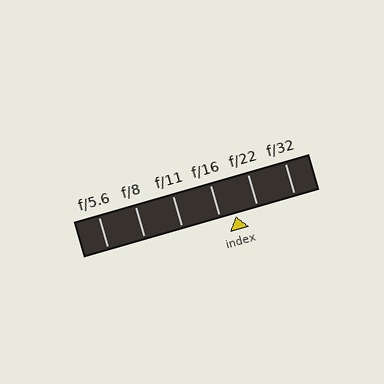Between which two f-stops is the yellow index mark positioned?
The index mark is between f/16 and f/22.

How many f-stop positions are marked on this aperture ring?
There are 6 f-stop positions marked.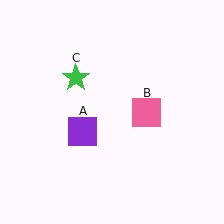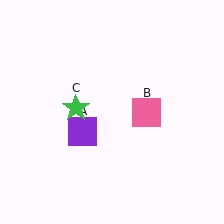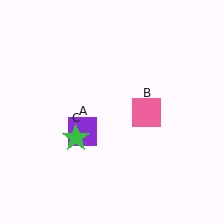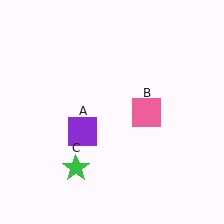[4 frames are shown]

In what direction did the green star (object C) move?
The green star (object C) moved down.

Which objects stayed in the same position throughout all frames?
Purple square (object A) and pink square (object B) remained stationary.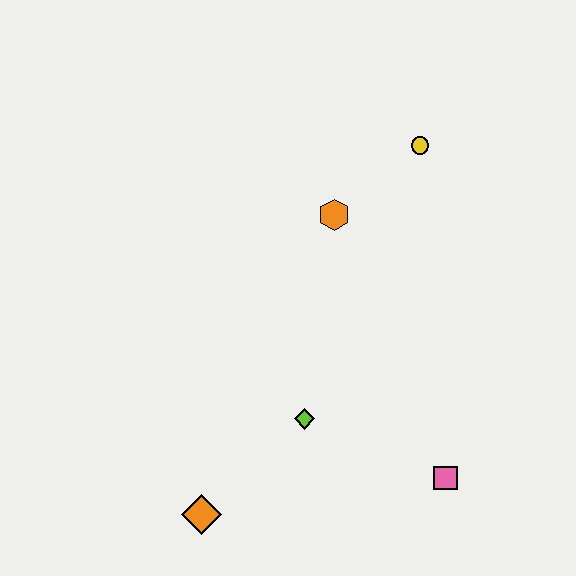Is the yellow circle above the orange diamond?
Yes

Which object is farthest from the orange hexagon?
The orange diamond is farthest from the orange hexagon.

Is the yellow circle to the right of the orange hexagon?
Yes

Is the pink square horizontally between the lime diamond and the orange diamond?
No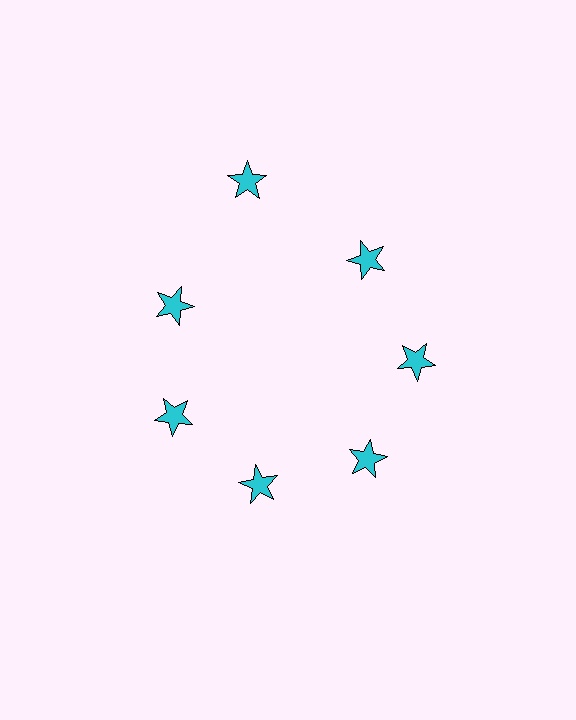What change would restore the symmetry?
The symmetry would be restored by moving it inward, back onto the ring so that all 7 stars sit at equal angles and equal distance from the center.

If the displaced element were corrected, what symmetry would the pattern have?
It would have 7-fold rotational symmetry — the pattern would map onto itself every 51 degrees.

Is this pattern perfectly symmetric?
No. The 7 cyan stars are arranged in a ring, but one element near the 12 o'clock position is pushed outward from the center, breaking the 7-fold rotational symmetry.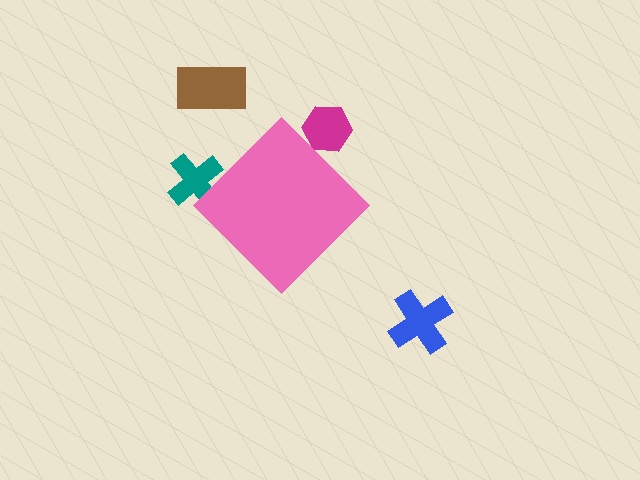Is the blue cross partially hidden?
No, the blue cross is fully visible.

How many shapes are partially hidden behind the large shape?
2 shapes are partially hidden.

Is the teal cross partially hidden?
Yes, the teal cross is partially hidden behind the pink diamond.